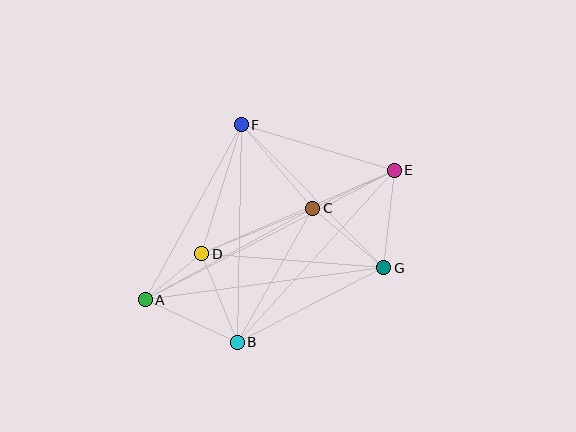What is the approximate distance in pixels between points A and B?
The distance between A and B is approximately 102 pixels.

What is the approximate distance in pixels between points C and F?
The distance between C and F is approximately 110 pixels.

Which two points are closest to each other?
Points A and D are closest to each other.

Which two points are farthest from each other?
Points A and E are farthest from each other.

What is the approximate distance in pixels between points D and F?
The distance between D and F is approximately 135 pixels.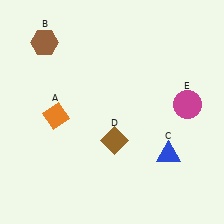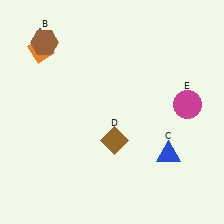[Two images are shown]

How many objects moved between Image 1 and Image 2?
1 object moved between the two images.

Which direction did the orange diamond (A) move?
The orange diamond (A) moved up.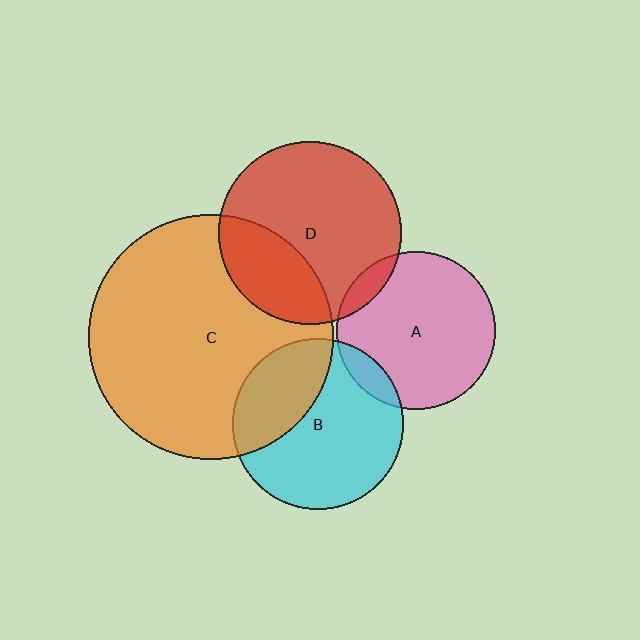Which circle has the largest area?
Circle C (orange).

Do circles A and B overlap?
Yes.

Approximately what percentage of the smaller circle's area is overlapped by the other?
Approximately 10%.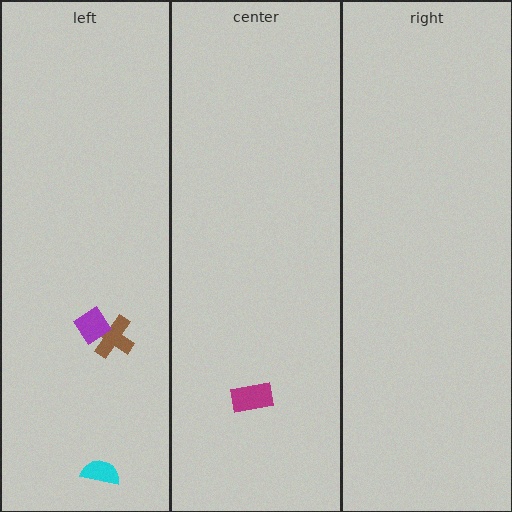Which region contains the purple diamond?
The left region.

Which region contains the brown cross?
The left region.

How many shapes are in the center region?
1.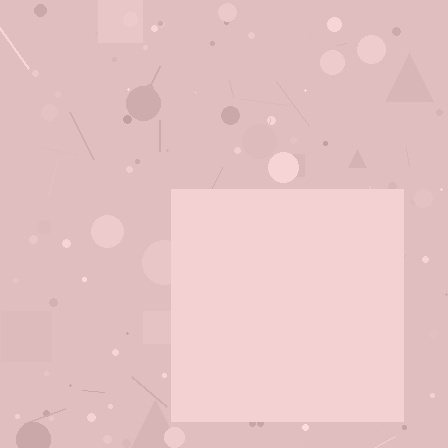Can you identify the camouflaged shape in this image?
The camouflaged shape is a square.